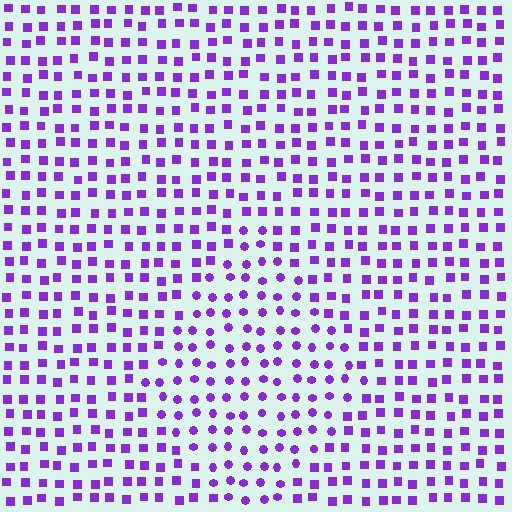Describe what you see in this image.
The image is filled with small purple elements arranged in a uniform grid. A diamond-shaped region contains circles, while the surrounding area contains squares. The boundary is defined purely by the change in element shape.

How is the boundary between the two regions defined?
The boundary is defined by a change in element shape: circles inside vs. squares outside. All elements share the same color and spacing.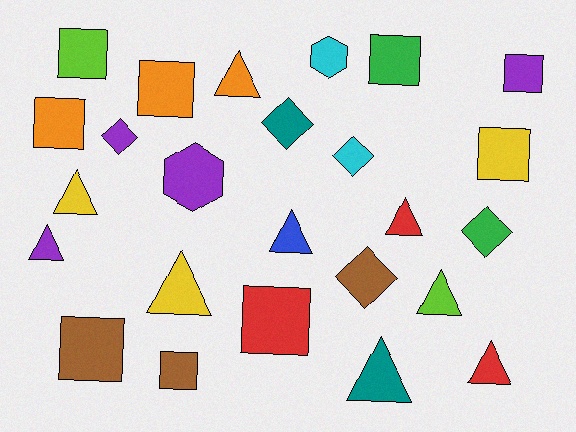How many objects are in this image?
There are 25 objects.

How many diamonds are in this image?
There are 5 diamonds.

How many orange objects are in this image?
There are 3 orange objects.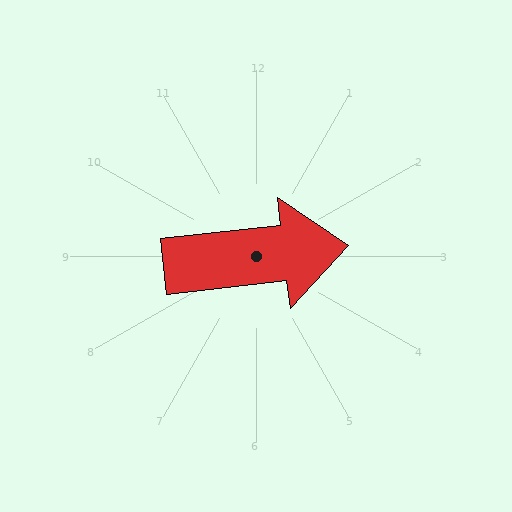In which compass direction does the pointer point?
East.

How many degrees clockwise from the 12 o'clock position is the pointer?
Approximately 84 degrees.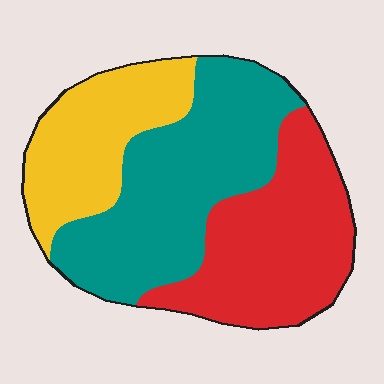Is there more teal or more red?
Teal.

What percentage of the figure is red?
Red covers roughly 35% of the figure.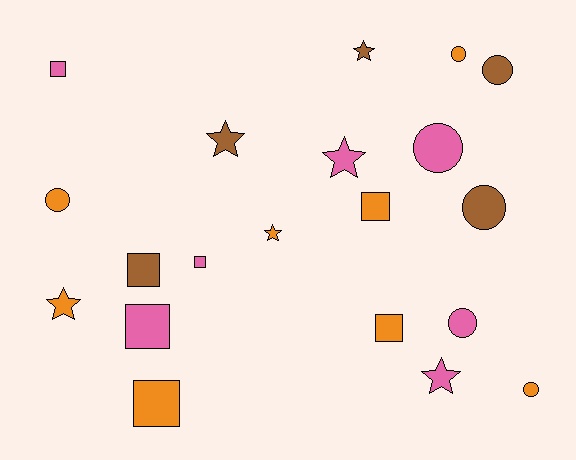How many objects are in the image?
There are 20 objects.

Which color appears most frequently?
Orange, with 8 objects.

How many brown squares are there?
There is 1 brown square.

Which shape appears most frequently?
Square, with 7 objects.